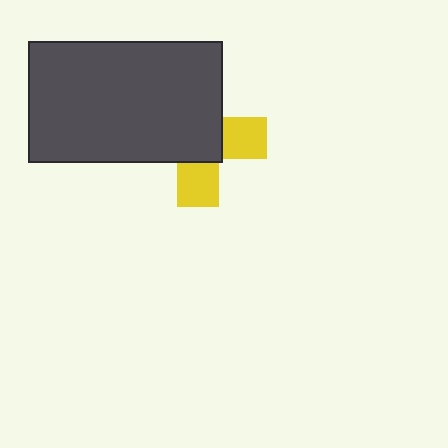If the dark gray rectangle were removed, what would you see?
You would see the complete yellow cross.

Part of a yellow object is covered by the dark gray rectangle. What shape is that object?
It is a cross.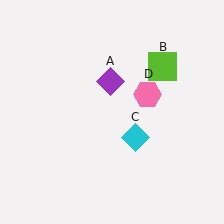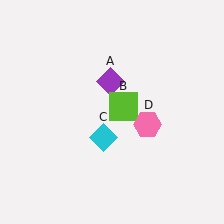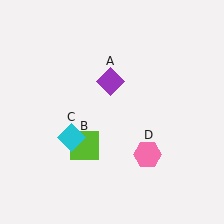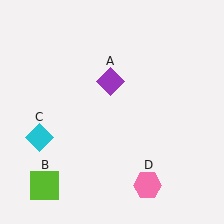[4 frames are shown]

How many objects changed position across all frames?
3 objects changed position: lime square (object B), cyan diamond (object C), pink hexagon (object D).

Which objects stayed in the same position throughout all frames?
Purple diamond (object A) remained stationary.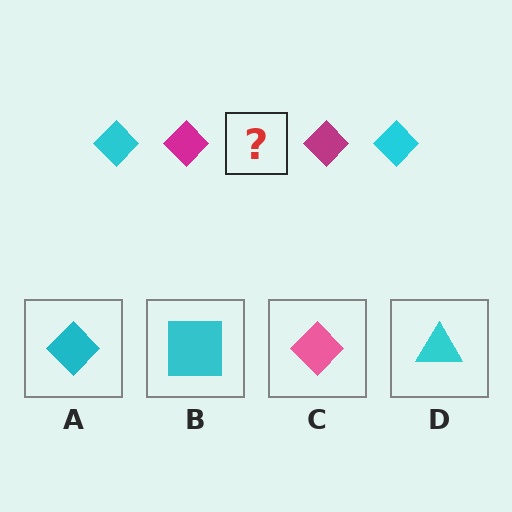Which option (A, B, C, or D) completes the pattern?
A.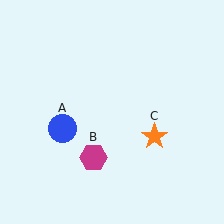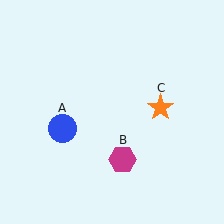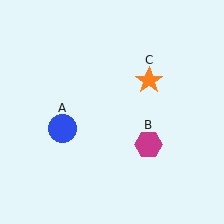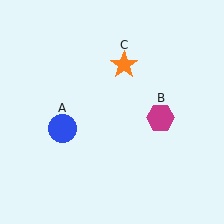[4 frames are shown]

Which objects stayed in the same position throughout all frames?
Blue circle (object A) remained stationary.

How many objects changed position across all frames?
2 objects changed position: magenta hexagon (object B), orange star (object C).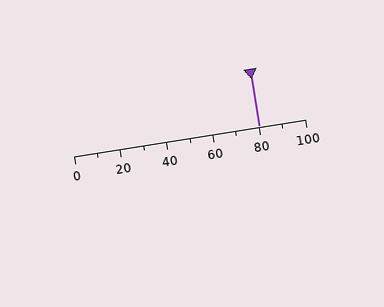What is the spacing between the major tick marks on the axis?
The major ticks are spaced 20 apart.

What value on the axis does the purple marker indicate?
The marker indicates approximately 80.